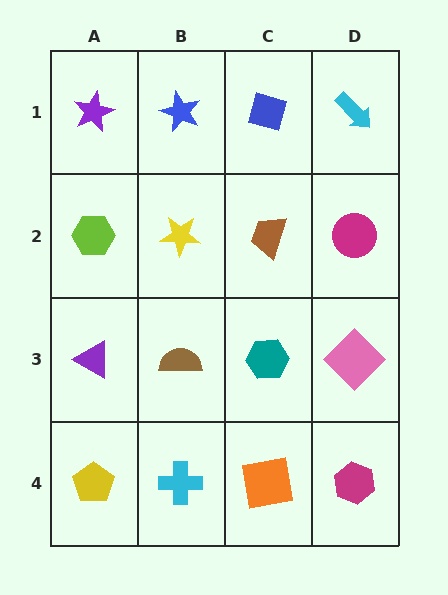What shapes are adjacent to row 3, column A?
A lime hexagon (row 2, column A), a yellow pentagon (row 4, column A), a brown semicircle (row 3, column B).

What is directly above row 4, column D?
A pink diamond.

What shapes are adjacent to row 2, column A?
A purple star (row 1, column A), a purple triangle (row 3, column A), a yellow star (row 2, column B).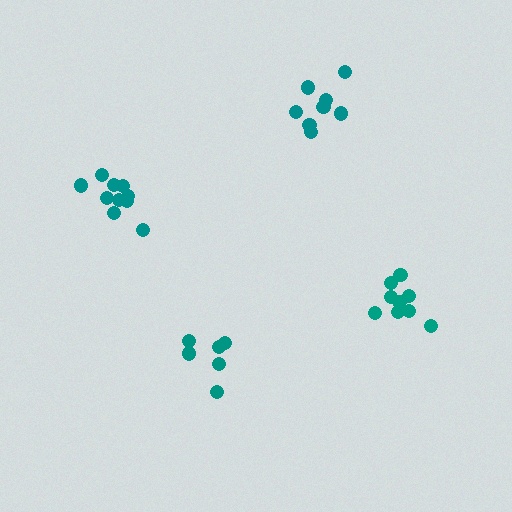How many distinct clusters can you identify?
There are 4 distinct clusters.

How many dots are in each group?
Group 1: 9 dots, Group 2: 6 dots, Group 3: 10 dots, Group 4: 8 dots (33 total).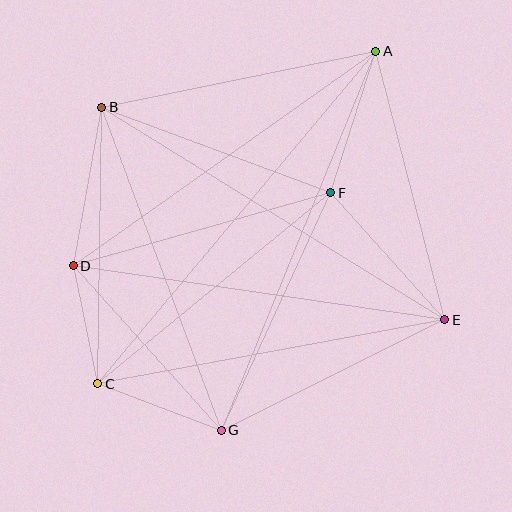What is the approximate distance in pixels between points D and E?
The distance between D and E is approximately 375 pixels.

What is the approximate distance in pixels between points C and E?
The distance between C and E is approximately 353 pixels.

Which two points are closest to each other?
Points C and D are closest to each other.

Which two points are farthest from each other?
Points A and C are farthest from each other.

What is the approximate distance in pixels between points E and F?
The distance between E and F is approximately 171 pixels.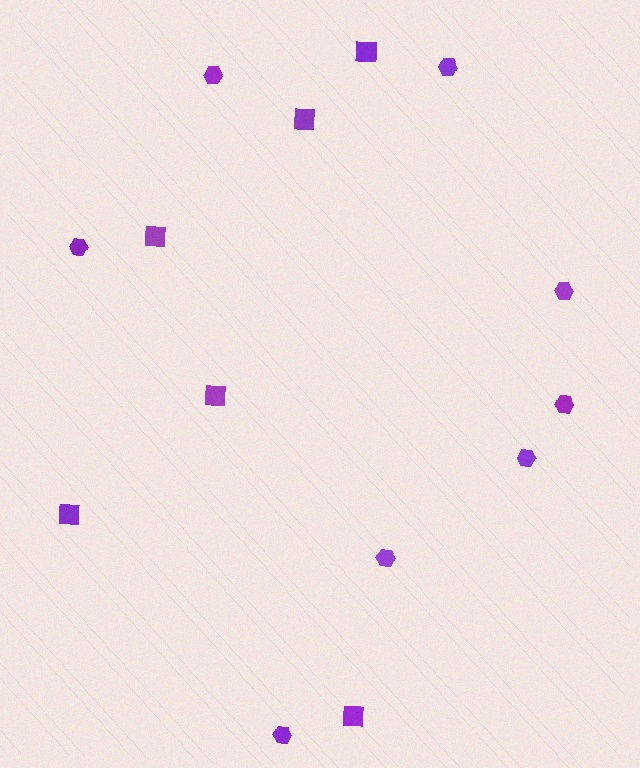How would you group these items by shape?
There are 2 groups: one group of squares (6) and one group of hexagons (8).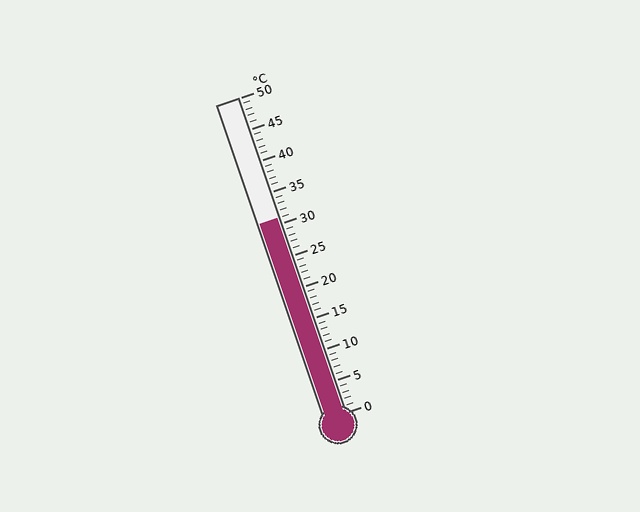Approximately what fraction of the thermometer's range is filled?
The thermometer is filled to approximately 60% of its range.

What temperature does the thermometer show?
The thermometer shows approximately 31°C.